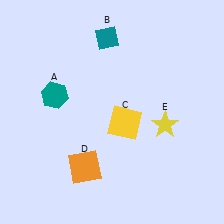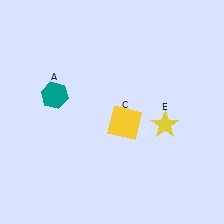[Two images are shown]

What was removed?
The orange square (D), the teal diamond (B) were removed in Image 2.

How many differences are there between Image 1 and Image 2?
There are 2 differences between the two images.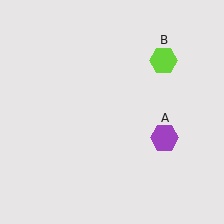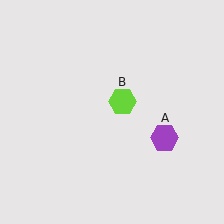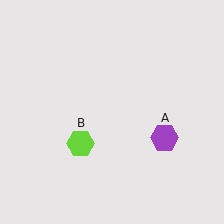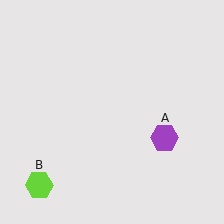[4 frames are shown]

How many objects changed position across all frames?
1 object changed position: lime hexagon (object B).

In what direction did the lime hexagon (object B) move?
The lime hexagon (object B) moved down and to the left.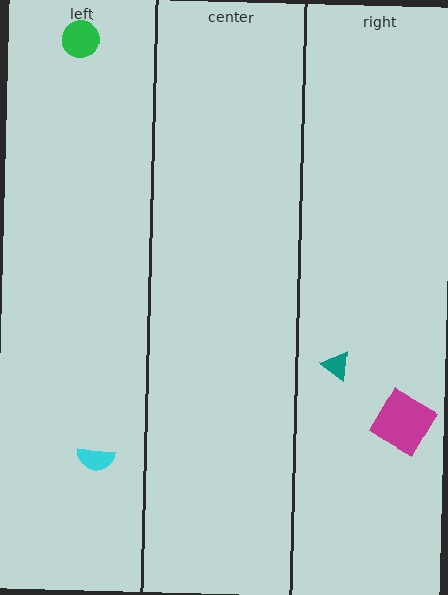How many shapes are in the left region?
2.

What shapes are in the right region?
The magenta diamond, the teal triangle.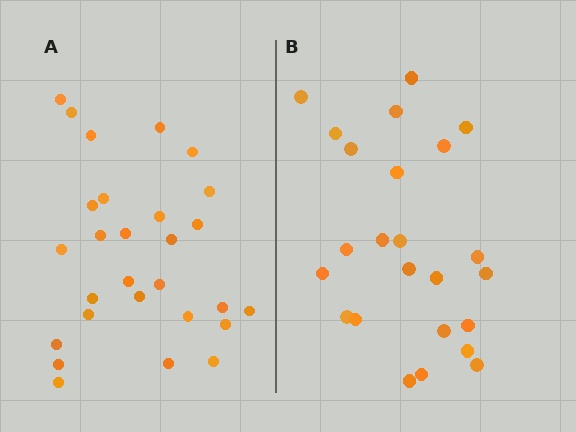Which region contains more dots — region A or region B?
Region A (the left region) has more dots.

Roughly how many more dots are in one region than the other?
Region A has about 4 more dots than region B.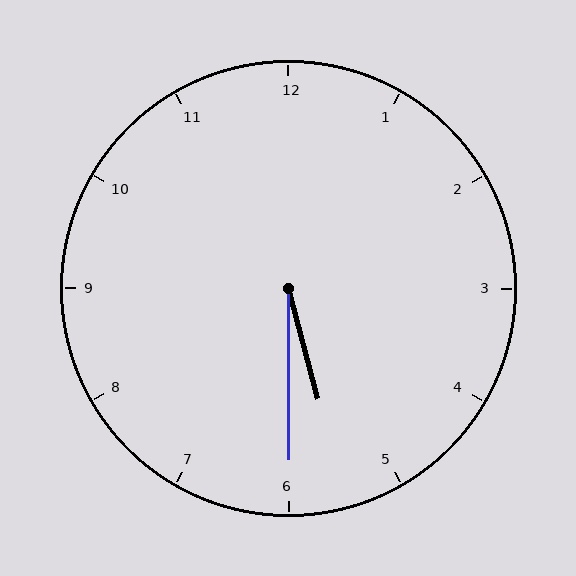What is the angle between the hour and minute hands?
Approximately 15 degrees.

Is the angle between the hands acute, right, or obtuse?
It is acute.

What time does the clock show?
5:30.